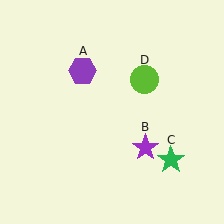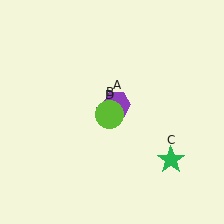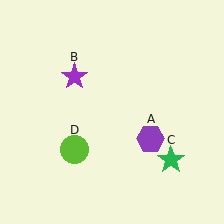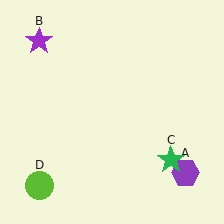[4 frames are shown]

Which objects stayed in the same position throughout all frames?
Green star (object C) remained stationary.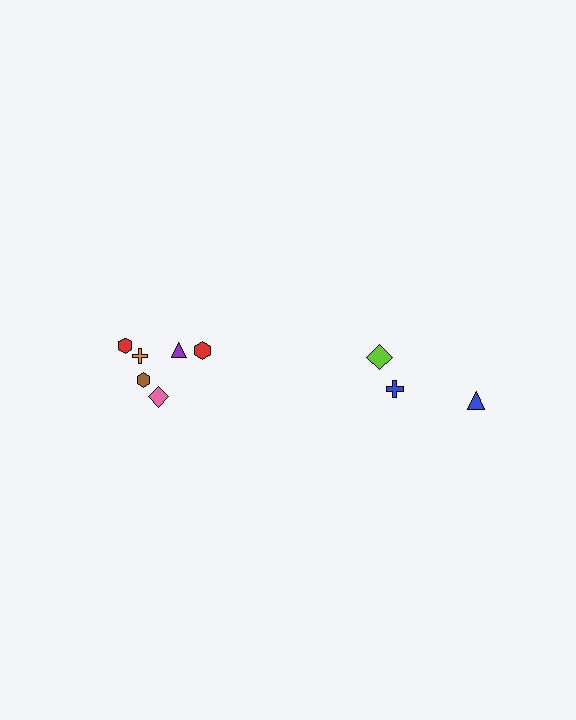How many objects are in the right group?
There are 3 objects.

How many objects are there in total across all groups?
There are 9 objects.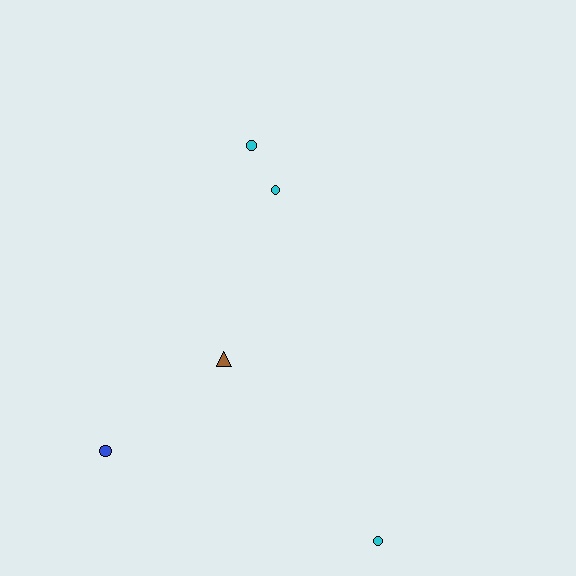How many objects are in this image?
There are 5 objects.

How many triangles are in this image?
There is 1 triangle.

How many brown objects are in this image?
There is 1 brown object.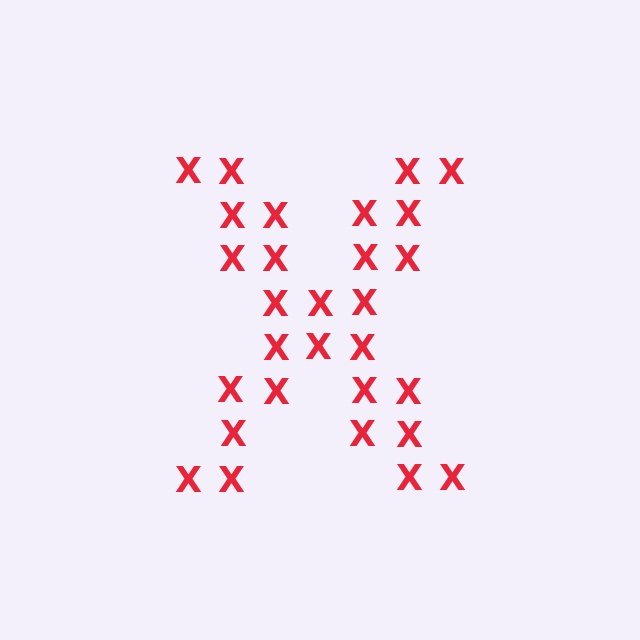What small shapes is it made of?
It is made of small letter X's.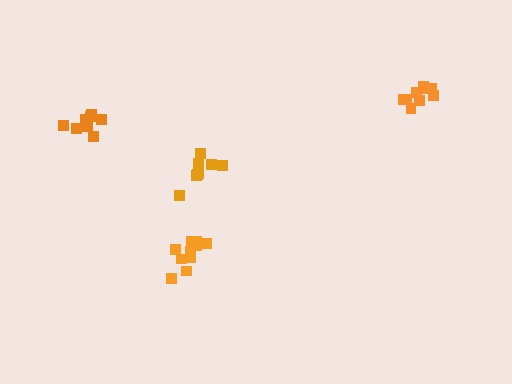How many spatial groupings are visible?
There are 4 spatial groupings.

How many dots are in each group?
Group 1: 8 dots, Group 2: 9 dots, Group 3: 10 dots, Group 4: 8 dots (35 total).